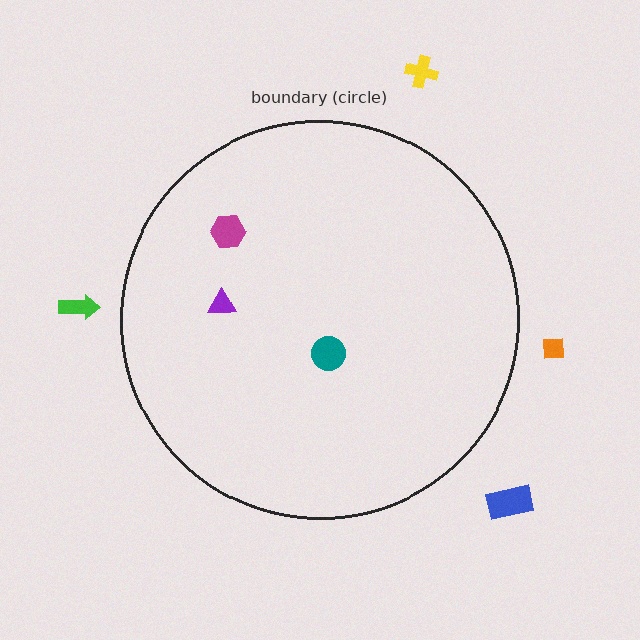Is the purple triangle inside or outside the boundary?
Inside.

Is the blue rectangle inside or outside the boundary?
Outside.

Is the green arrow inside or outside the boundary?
Outside.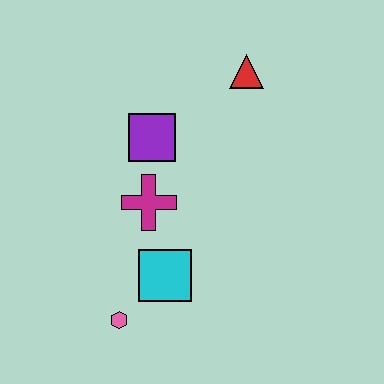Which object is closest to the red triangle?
The purple square is closest to the red triangle.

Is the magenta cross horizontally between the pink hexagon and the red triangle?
Yes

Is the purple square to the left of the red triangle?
Yes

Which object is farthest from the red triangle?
The pink hexagon is farthest from the red triangle.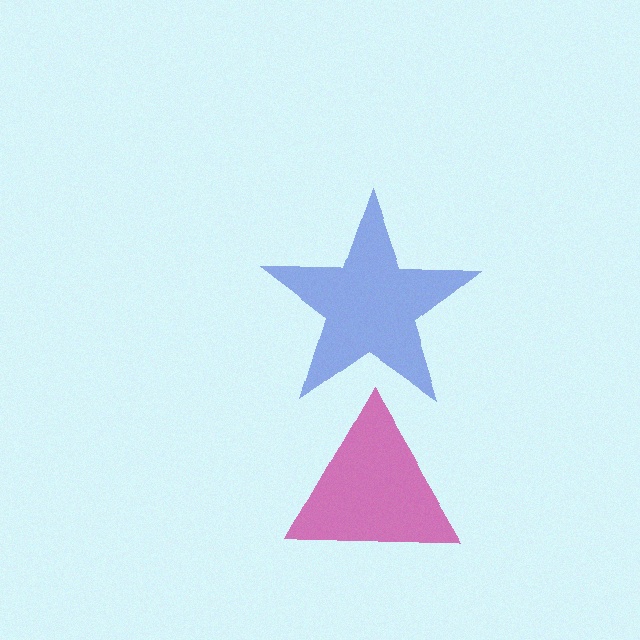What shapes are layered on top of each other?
The layered shapes are: a magenta triangle, a blue star.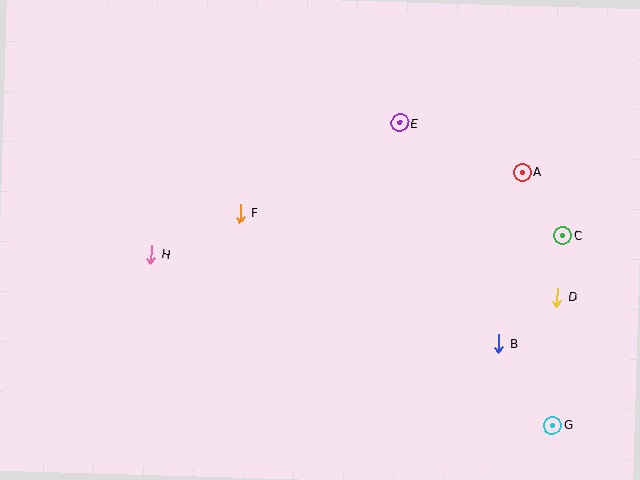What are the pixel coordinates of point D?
Point D is at (557, 297).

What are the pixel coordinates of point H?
Point H is at (151, 254).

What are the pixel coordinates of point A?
Point A is at (522, 172).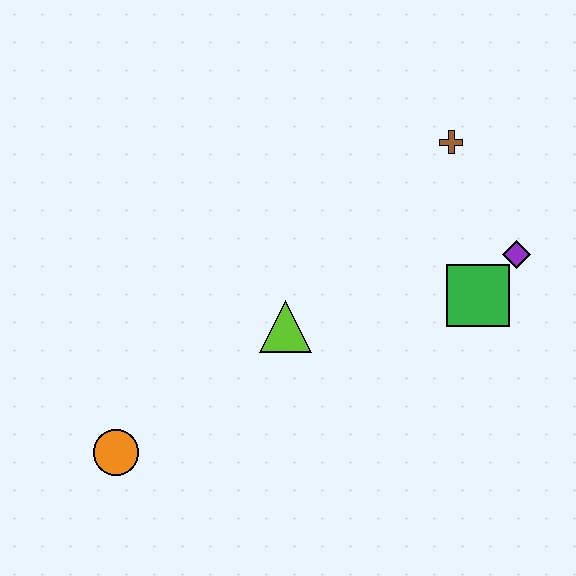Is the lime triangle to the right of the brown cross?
No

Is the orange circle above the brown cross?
No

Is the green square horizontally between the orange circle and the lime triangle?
No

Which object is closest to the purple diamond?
The green square is closest to the purple diamond.